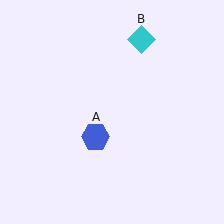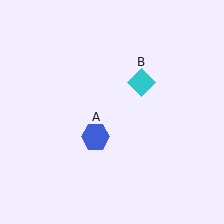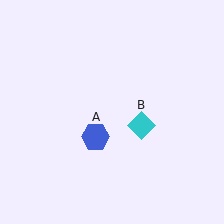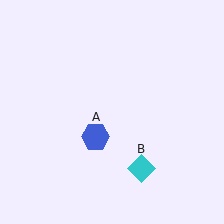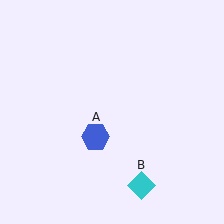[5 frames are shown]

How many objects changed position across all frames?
1 object changed position: cyan diamond (object B).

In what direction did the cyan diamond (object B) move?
The cyan diamond (object B) moved down.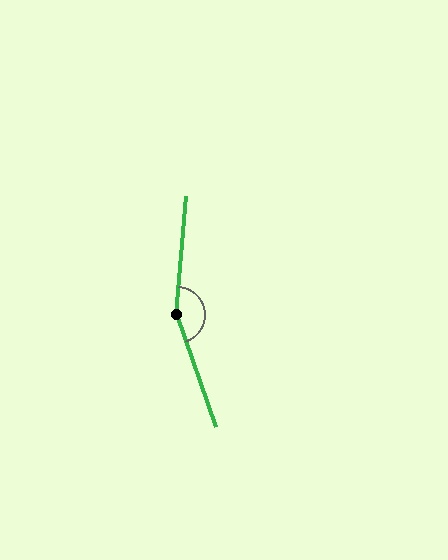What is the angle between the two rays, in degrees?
Approximately 156 degrees.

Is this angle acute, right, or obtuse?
It is obtuse.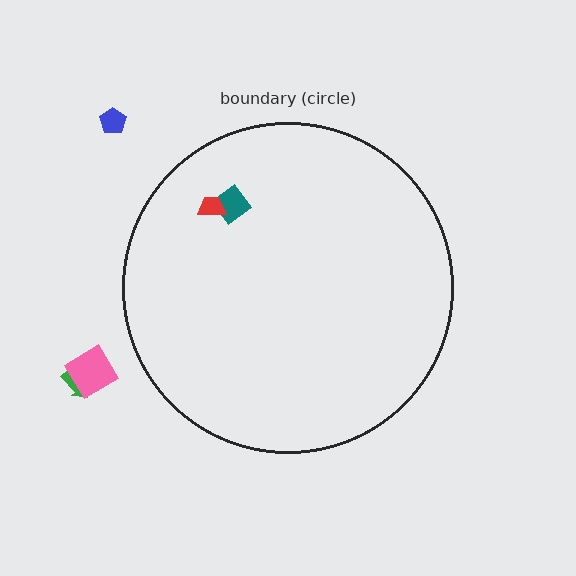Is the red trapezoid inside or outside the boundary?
Inside.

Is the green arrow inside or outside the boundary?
Outside.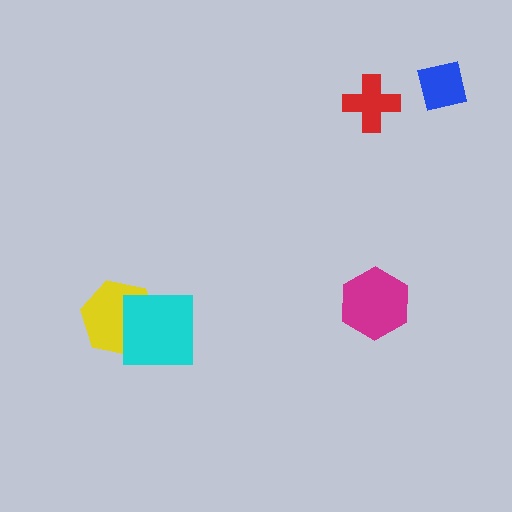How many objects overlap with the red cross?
0 objects overlap with the red cross.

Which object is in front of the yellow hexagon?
The cyan square is in front of the yellow hexagon.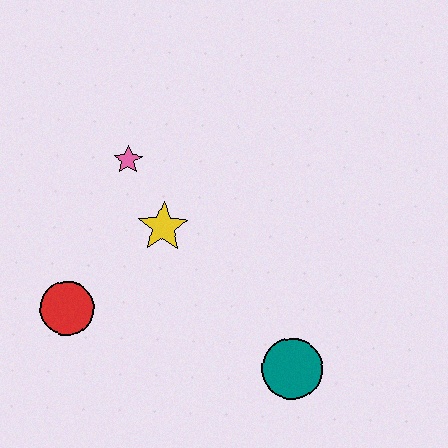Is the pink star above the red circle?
Yes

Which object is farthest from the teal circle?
The pink star is farthest from the teal circle.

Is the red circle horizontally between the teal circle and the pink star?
No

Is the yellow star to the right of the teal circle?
No